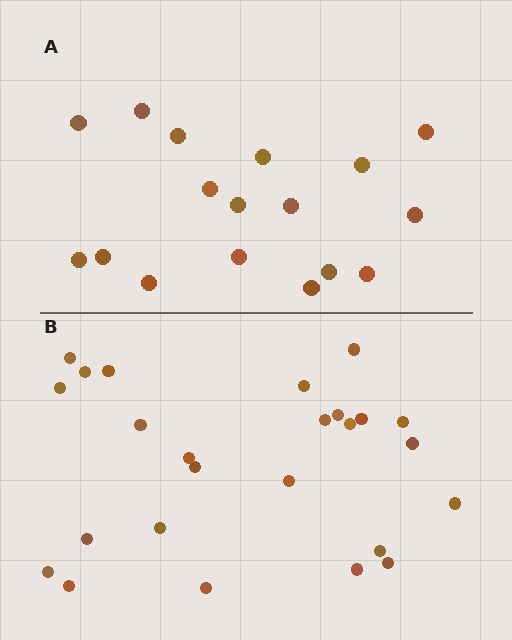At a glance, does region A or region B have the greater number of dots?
Region B (the bottom region) has more dots.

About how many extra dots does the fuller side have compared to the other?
Region B has roughly 8 or so more dots than region A.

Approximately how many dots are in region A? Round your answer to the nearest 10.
About 20 dots. (The exact count is 17, which rounds to 20.)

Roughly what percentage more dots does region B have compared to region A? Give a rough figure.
About 45% more.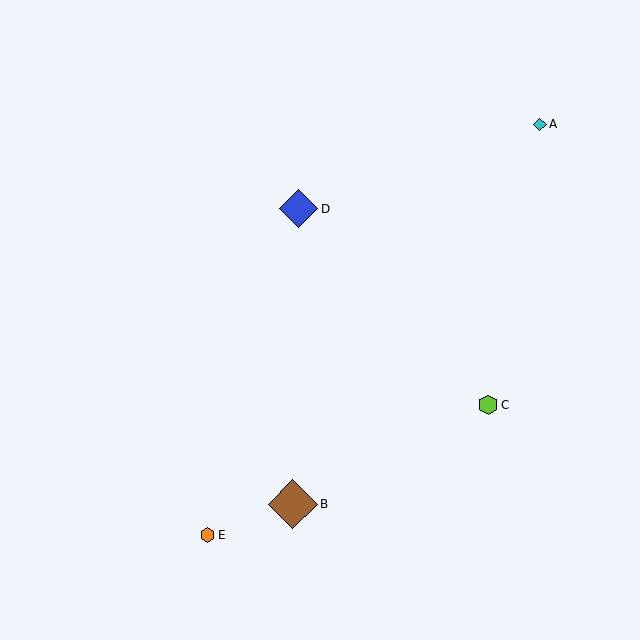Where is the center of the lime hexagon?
The center of the lime hexagon is at (488, 405).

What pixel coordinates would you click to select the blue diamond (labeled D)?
Click at (299, 209) to select the blue diamond D.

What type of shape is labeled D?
Shape D is a blue diamond.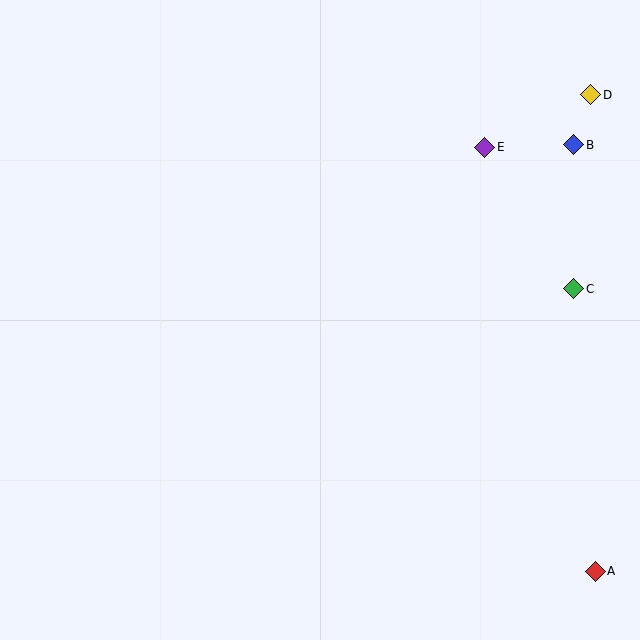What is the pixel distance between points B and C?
The distance between B and C is 144 pixels.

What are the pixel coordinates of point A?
Point A is at (595, 571).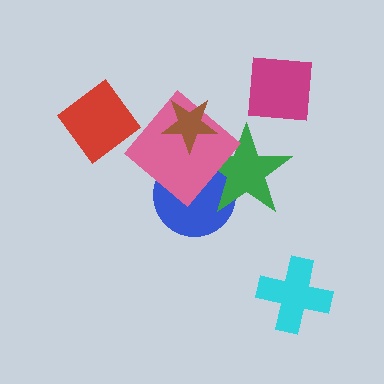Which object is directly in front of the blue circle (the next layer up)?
The green star is directly in front of the blue circle.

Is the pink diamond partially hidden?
Yes, it is partially covered by another shape.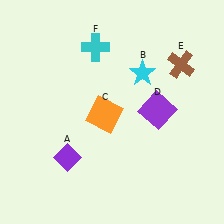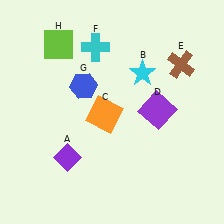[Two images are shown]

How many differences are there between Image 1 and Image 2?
There are 2 differences between the two images.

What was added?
A blue hexagon (G), a lime square (H) were added in Image 2.